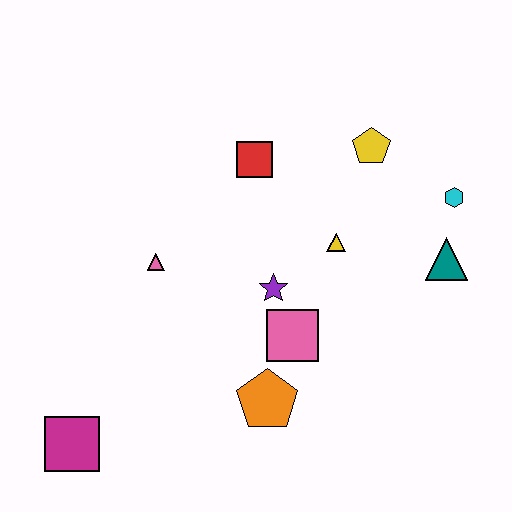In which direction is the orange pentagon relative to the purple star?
The orange pentagon is below the purple star.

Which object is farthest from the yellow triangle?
The magenta square is farthest from the yellow triangle.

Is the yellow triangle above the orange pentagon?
Yes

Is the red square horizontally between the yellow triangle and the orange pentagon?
No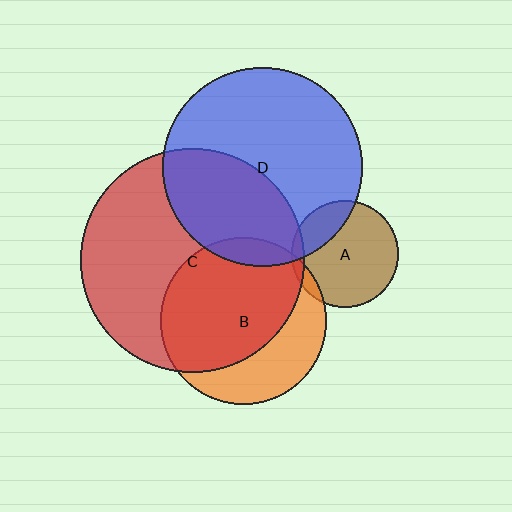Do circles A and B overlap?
Yes.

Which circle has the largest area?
Circle C (red).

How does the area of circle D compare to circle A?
Approximately 3.5 times.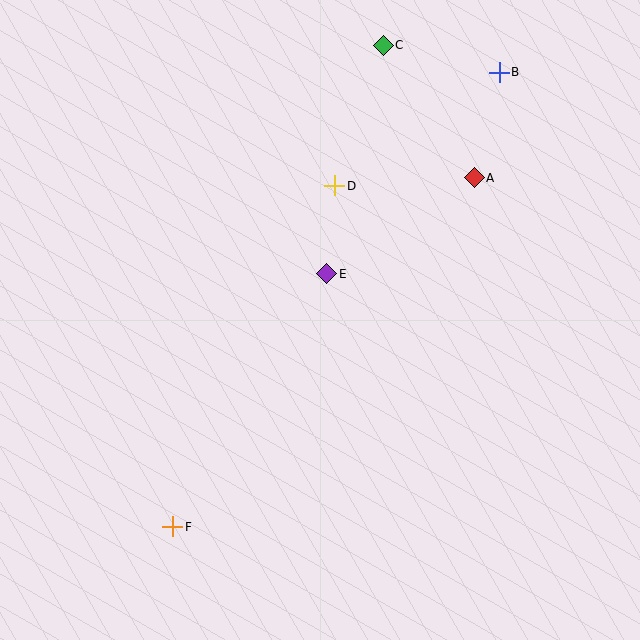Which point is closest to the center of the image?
Point E at (327, 274) is closest to the center.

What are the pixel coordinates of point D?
Point D is at (335, 186).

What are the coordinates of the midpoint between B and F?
The midpoint between B and F is at (336, 299).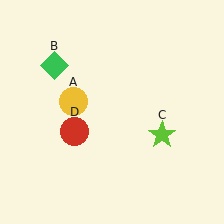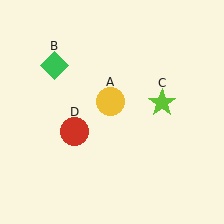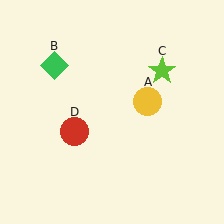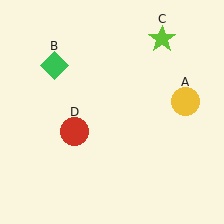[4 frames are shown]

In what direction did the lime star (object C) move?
The lime star (object C) moved up.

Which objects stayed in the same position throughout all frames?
Green diamond (object B) and red circle (object D) remained stationary.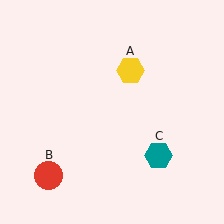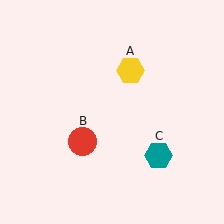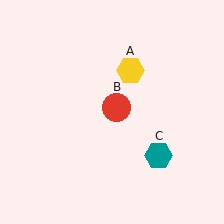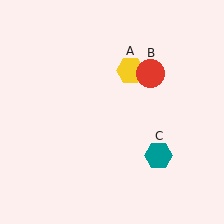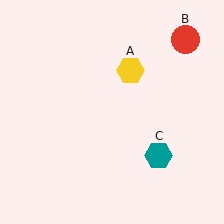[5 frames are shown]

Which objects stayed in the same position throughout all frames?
Yellow hexagon (object A) and teal hexagon (object C) remained stationary.